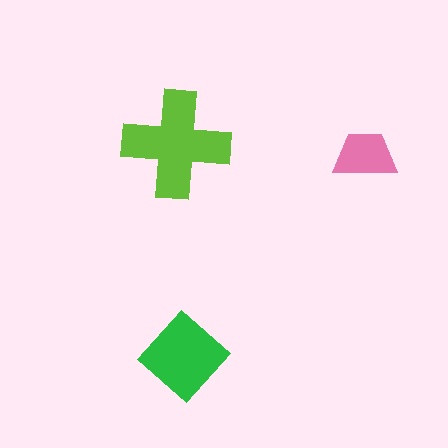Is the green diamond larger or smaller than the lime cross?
Smaller.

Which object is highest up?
The lime cross is topmost.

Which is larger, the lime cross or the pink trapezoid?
The lime cross.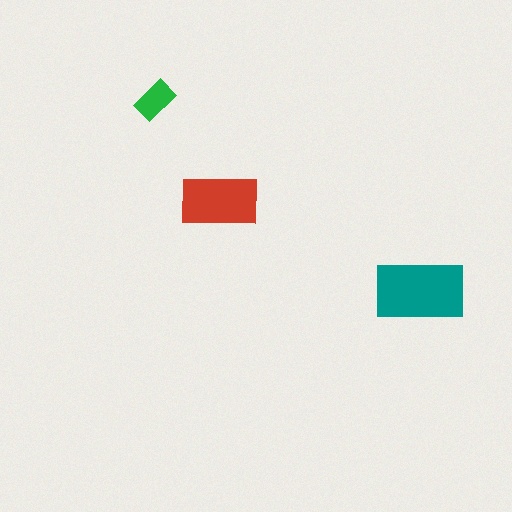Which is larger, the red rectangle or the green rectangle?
The red one.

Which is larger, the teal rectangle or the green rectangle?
The teal one.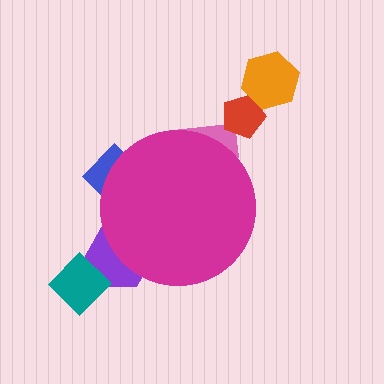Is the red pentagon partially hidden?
No, the red pentagon is fully visible.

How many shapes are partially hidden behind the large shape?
3 shapes are partially hidden.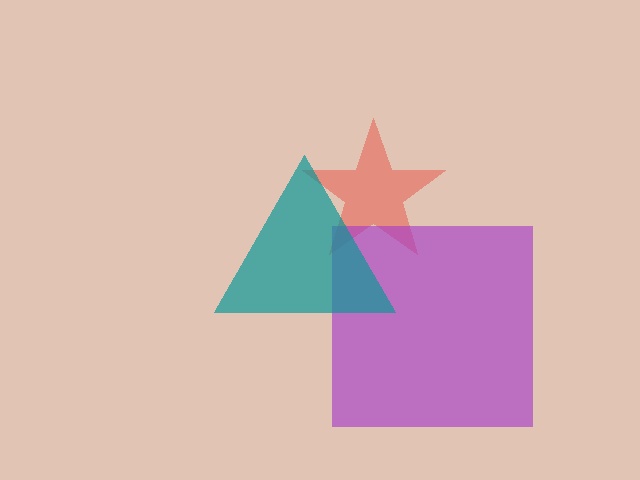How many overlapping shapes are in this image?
There are 3 overlapping shapes in the image.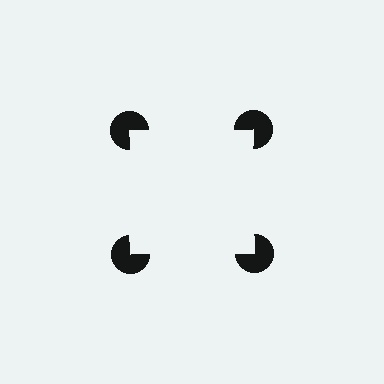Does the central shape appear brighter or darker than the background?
It typically appears slightly brighter than the background, even though no actual brightness change is drawn.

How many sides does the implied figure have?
4 sides.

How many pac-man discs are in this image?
There are 4 — one at each vertex of the illusory square.